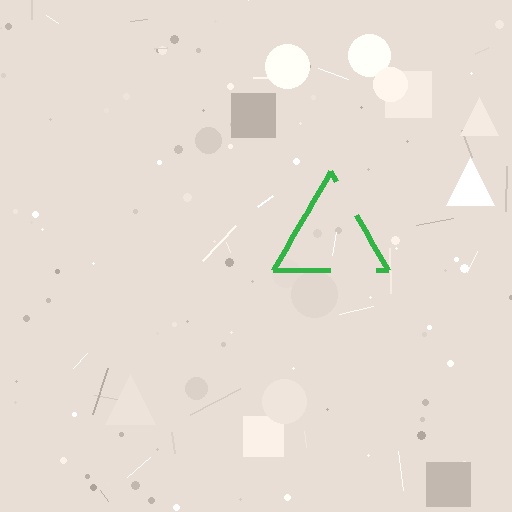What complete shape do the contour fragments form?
The contour fragments form a triangle.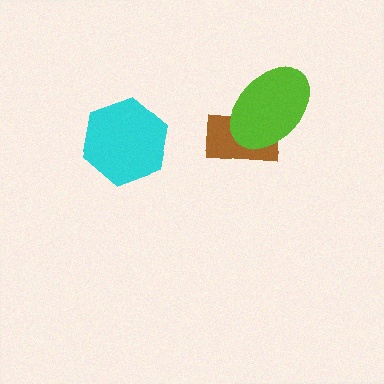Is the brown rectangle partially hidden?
Yes, it is partially covered by another shape.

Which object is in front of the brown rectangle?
The lime ellipse is in front of the brown rectangle.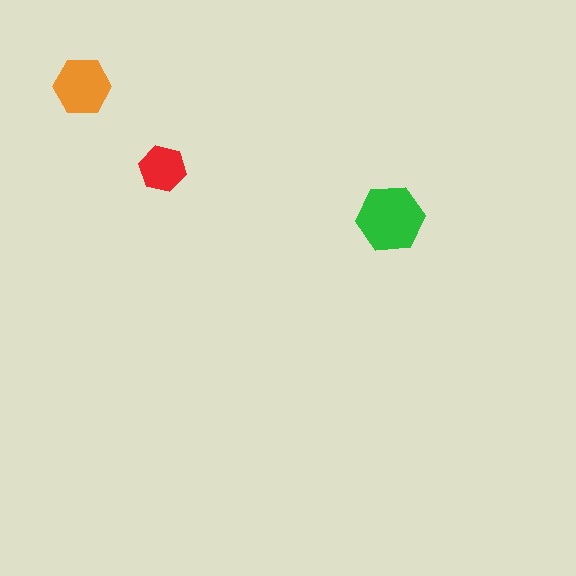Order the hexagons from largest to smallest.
the green one, the orange one, the red one.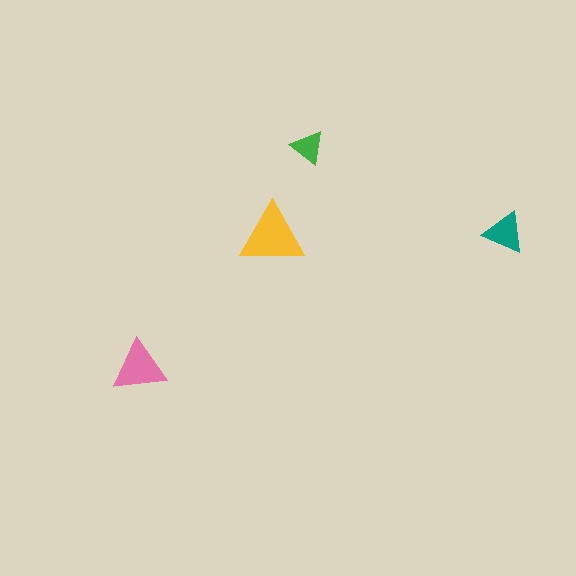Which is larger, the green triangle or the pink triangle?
The pink one.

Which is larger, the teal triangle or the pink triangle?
The pink one.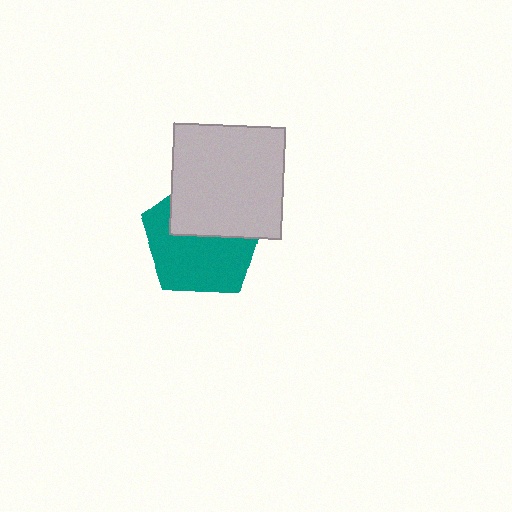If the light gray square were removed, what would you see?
You would see the complete teal pentagon.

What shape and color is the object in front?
The object in front is a light gray square.